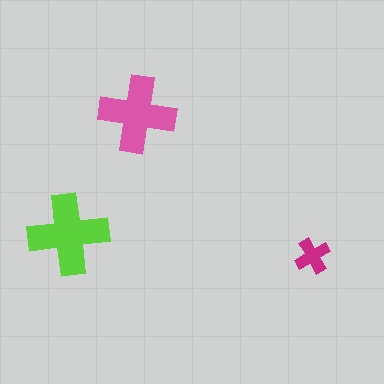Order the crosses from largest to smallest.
the lime one, the pink one, the magenta one.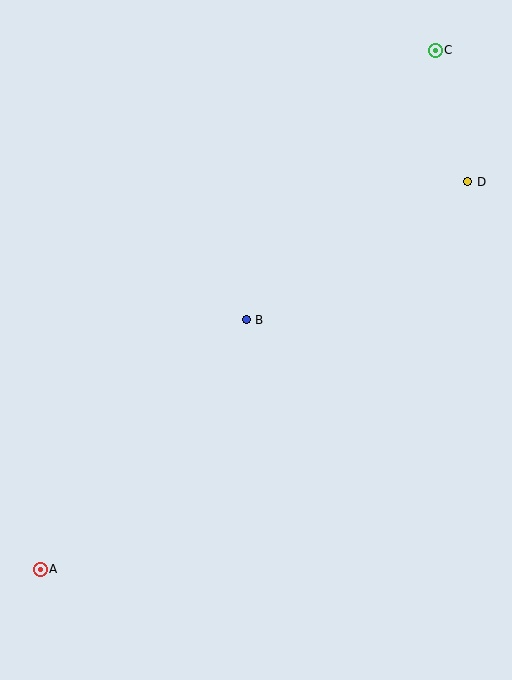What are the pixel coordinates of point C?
Point C is at (435, 50).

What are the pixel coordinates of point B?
Point B is at (246, 320).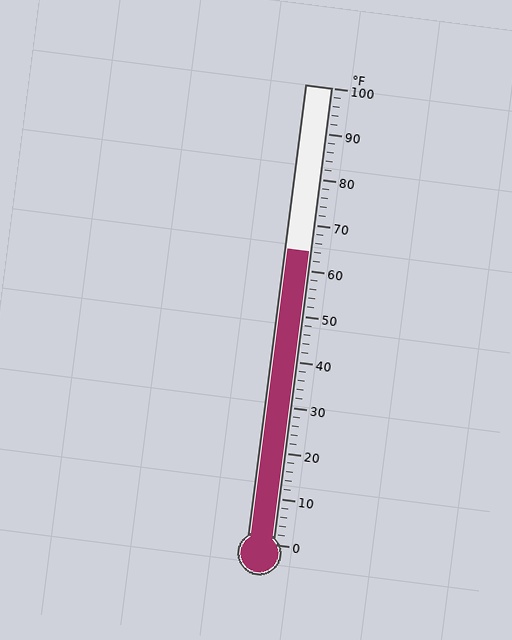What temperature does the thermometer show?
The thermometer shows approximately 64°F.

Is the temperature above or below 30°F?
The temperature is above 30°F.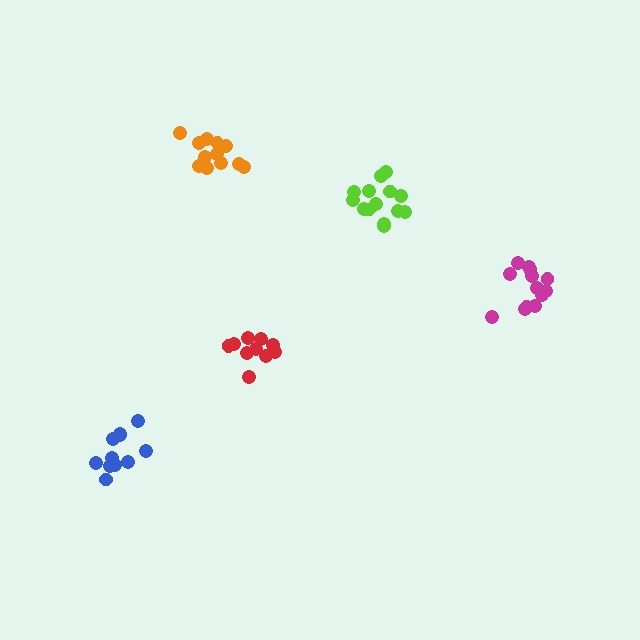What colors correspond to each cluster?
The clusters are colored: red, orange, blue, magenta, lime.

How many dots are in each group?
Group 1: 10 dots, Group 2: 12 dots, Group 3: 11 dots, Group 4: 13 dots, Group 5: 14 dots (60 total).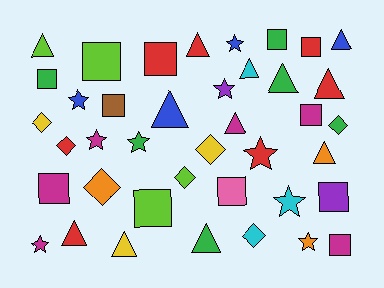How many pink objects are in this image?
There is 1 pink object.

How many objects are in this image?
There are 40 objects.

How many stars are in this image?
There are 9 stars.